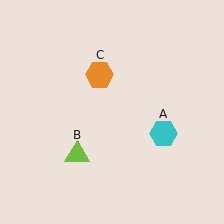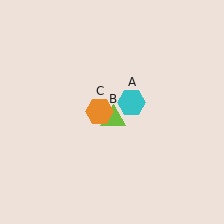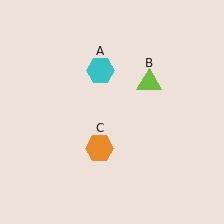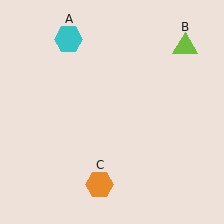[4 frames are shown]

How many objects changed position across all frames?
3 objects changed position: cyan hexagon (object A), lime triangle (object B), orange hexagon (object C).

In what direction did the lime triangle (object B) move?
The lime triangle (object B) moved up and to the right.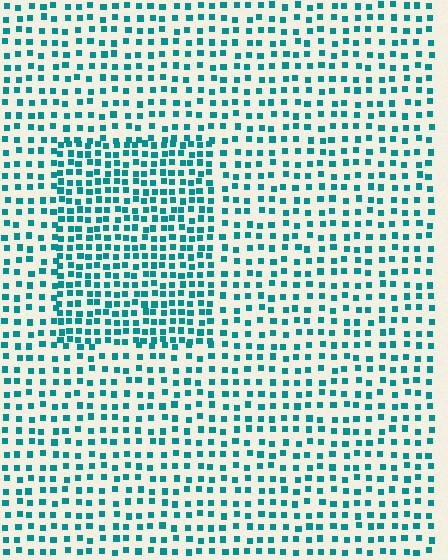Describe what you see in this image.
The image contains small teal elements arranged at two different densities. A rectangle-shaped region is visible where the elements are more densely packed than the surrounding area.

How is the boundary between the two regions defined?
The boundary is defined by a change in element density (approximately 1.7x ratio). All elements are the same color, size, and shape.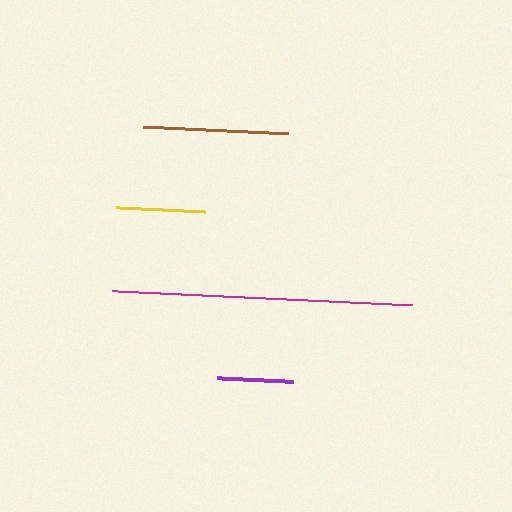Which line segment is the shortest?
The purple line is the shortest at approximately 76 pixels.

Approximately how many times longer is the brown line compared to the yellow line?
The brown line is approximately 1.6 times the length of the yellow line.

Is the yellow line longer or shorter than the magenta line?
The magenta line is longer than the yellow line.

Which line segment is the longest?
The magenta line is the longest at approximately 300 pixels.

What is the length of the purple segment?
The purple segment is approximately 76 pixels long.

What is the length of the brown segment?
The brown segment is approximately 145 pixels long.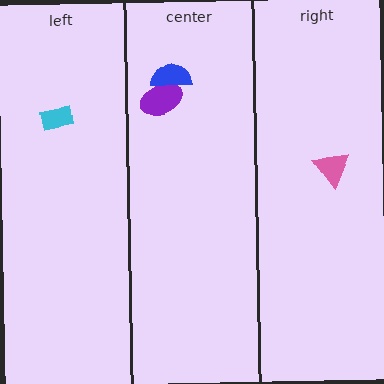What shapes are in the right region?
The pink triangle.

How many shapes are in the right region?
1.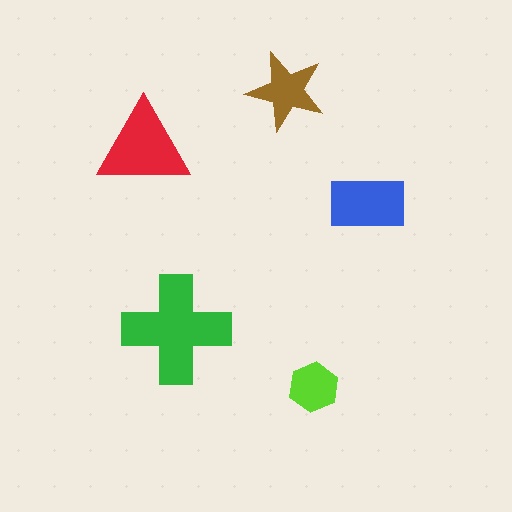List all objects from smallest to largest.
The lime hexagon, the brown star, the blue rectangle, the red triangle, the green cross.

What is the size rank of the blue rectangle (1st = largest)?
3rd.